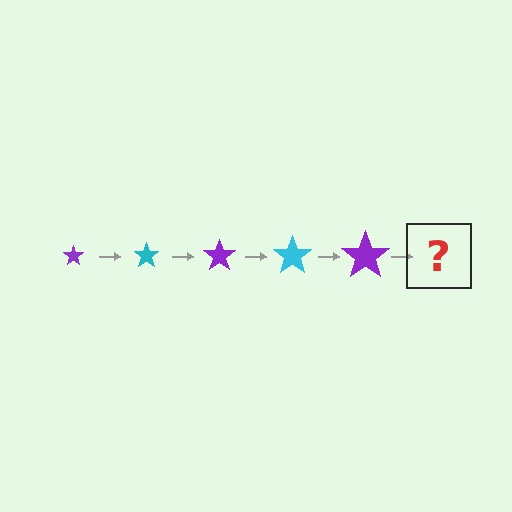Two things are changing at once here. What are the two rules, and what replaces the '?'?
The two rules are that the star grows larger each step and the color cycles through purple and cyan. The '?' should be a cyan star, larger than the previous one.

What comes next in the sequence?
The next element should be a cyan star, larger than the previous one.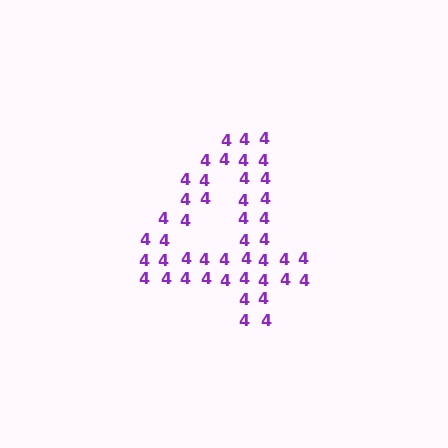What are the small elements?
The small elements are digit 4's.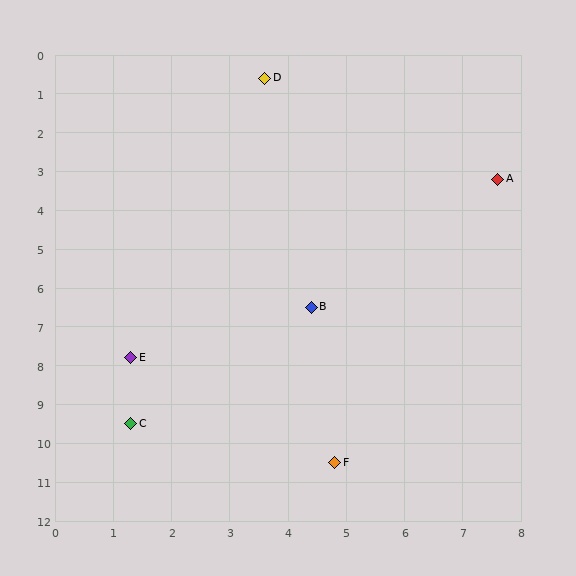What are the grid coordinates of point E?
Point E is at approximately (1.3, 7.8).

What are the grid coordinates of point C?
Point C is at approximately (1.3, 9.5).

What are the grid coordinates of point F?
Point F is at approximately (4.8, 10.5).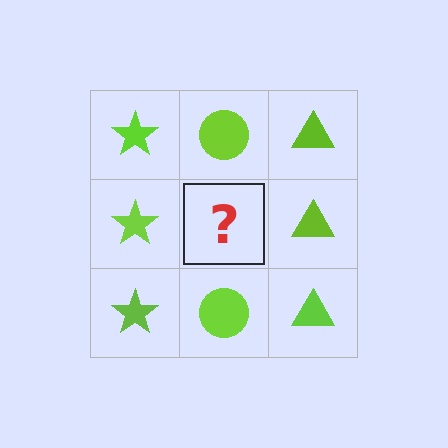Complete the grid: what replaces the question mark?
The question mark should be replaced with a lime circle.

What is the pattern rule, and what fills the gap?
The rule is that each column has a consistent shape. The gap should be filled with a lime circle.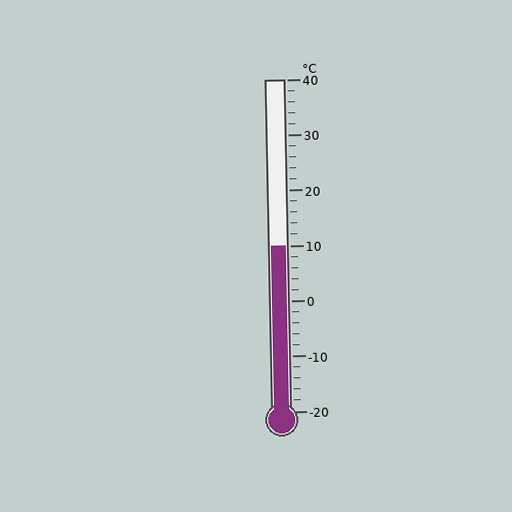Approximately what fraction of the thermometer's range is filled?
The thermometer is filled to approximately 50% of its range.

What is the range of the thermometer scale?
The thermometer scale ranges from -20°C to 40°C.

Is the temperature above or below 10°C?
The temperature is at 10°C.